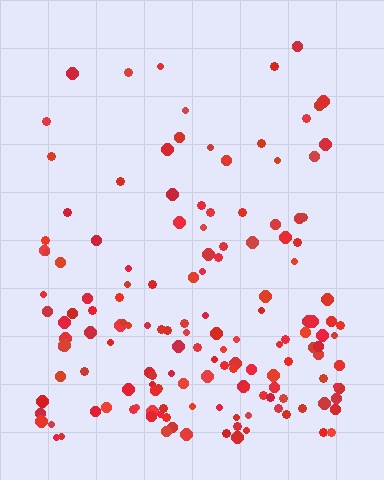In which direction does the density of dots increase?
From top to bottom, with the bottom side densest.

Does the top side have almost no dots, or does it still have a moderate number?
Still a moderate number, just noticeably fewer than the bottom.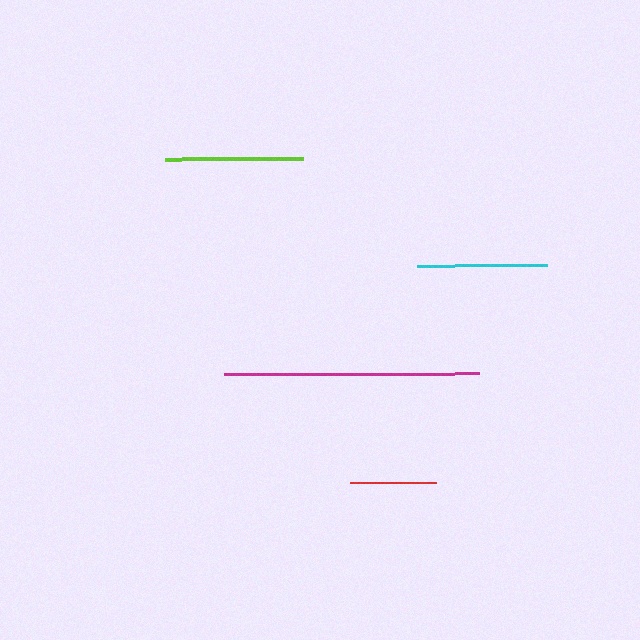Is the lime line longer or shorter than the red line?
The lime line is longer than the red line.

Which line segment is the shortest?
The red line is the shortest at approximately 86 pixels.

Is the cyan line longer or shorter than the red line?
The cyan line is longer than the red line.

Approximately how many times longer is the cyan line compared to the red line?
The cyan line is approximately 1.5 times the length of the red line.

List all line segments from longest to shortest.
From longest to shortest: magenta, lime, cyan, red.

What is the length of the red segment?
The red segment is approximately 86 pixels long.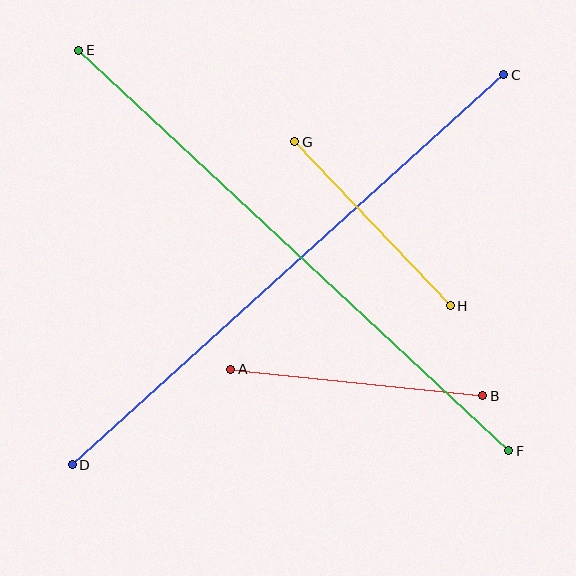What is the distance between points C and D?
The distance is approximately 581 pixels.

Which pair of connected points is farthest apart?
Points E and F are farthest apart.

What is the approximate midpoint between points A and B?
The midpoint is at approximately (357, 383) pixels.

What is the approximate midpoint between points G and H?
The midpoint is at approximately (373, 224) pixels.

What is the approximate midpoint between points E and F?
The midpoint is at approximately (294, 251) pixels.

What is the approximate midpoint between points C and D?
The midpoint is at approximately (288, 270) pixels.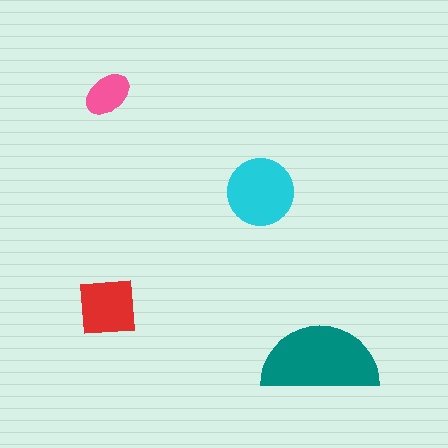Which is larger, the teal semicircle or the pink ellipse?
The teal semicircle.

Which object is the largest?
The teal semicircle.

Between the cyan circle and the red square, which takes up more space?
The cyan circle.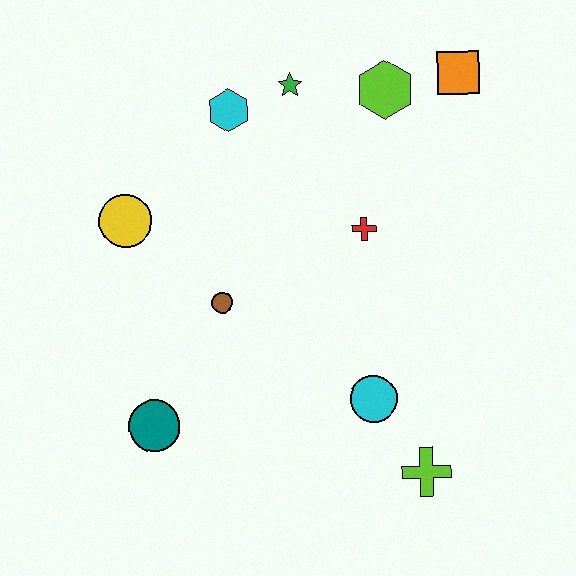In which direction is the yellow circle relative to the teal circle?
The yellow circle is above the teal circle.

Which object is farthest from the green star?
The lime cross is farthest from the green star.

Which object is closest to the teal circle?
The brown circle is closest to the teal circle.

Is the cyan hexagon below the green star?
Yes